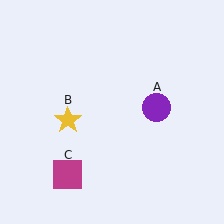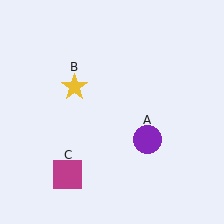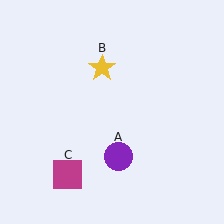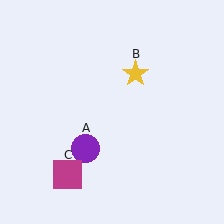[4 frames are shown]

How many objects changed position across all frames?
2 objects changed position: purple circle (object A), yellow star (object B).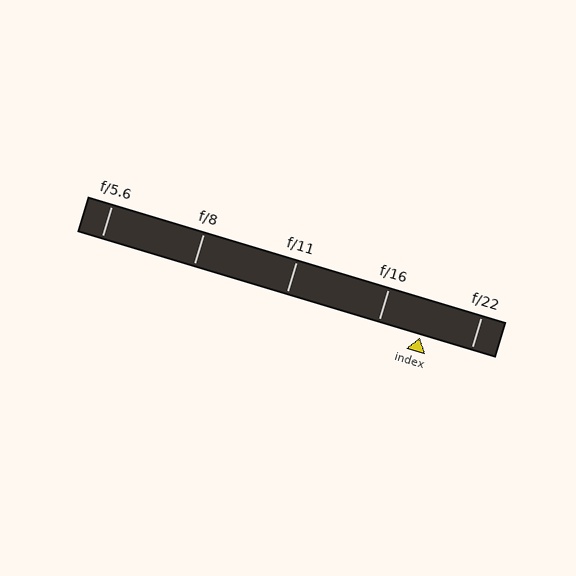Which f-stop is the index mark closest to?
The index mark is closest to f/16.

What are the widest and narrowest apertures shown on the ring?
The widest aperture shown is f/5.6 and the narrowest is f/22.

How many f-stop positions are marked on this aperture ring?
There are 5 f-stop positions marked.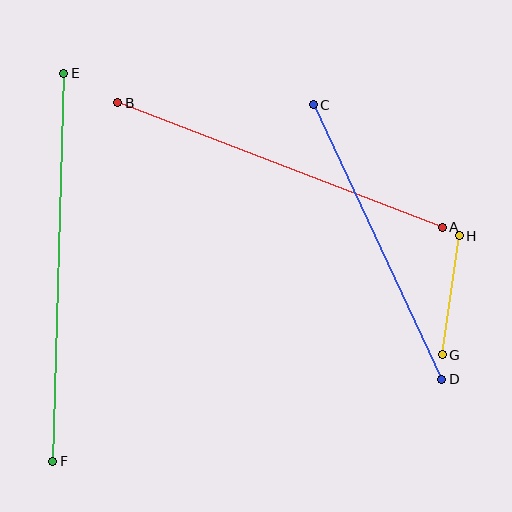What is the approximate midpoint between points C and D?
The midpoint is at approximately (377, 242) pixels.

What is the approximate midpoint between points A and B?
The midpoint is at approximately (280, 165) pixels.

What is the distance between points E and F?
The distance is approximately 388 pixels.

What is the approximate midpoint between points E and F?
The midpoint is at approximately (58, 267) pixels.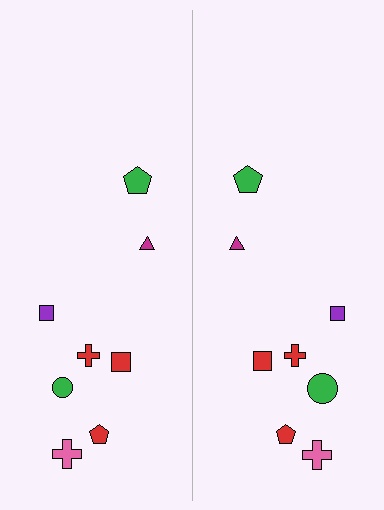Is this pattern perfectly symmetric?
No, the pattern is not perfectly symmetric. The green circle on the right side has a different size than its mirror counterpart.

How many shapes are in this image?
There are 16 shapes in this image.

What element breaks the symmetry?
The green circle on the right side has a different size than its mirror counterpart.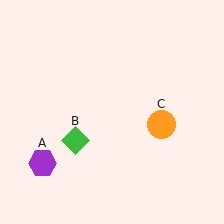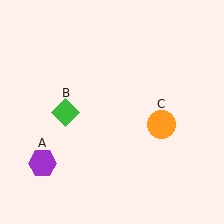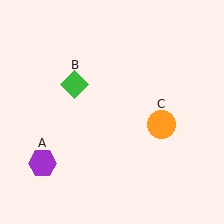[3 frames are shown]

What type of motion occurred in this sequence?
The green diamond (object B) rotated clockwise around the center of the scene.